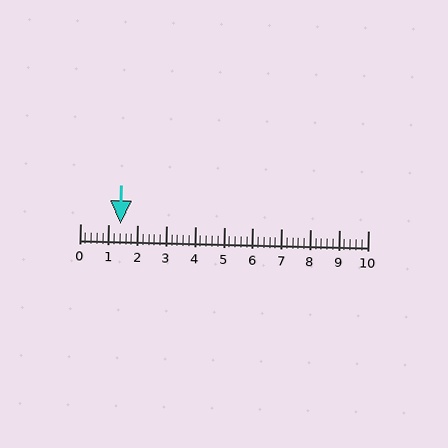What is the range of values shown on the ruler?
The ruler shows values from 0 to 10.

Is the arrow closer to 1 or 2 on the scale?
The arrow is closer to 1.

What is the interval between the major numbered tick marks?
The major tick marks are spaced 1 units apart.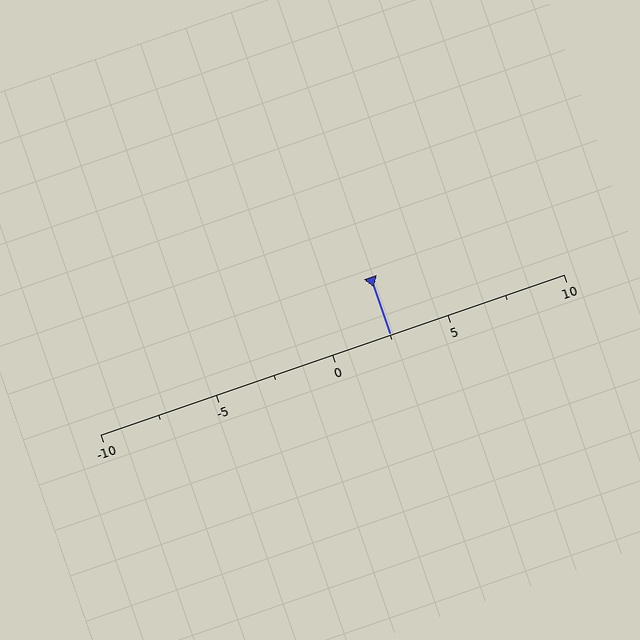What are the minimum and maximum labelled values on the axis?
The axis runs from -10 to 10.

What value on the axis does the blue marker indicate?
The marker indicates approximately 2.5.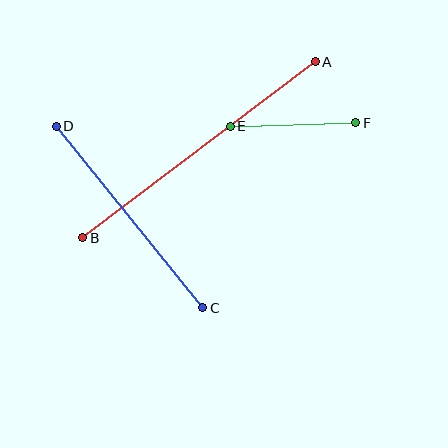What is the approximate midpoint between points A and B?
The midpoint is at approximately (199, 150) pixels.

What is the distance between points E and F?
The distance is approximately 126 pixels.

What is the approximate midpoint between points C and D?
The midpoint is at approximately (129, 217) pixels.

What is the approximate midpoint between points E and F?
The midpoint is at approximately (293, 125) pixels.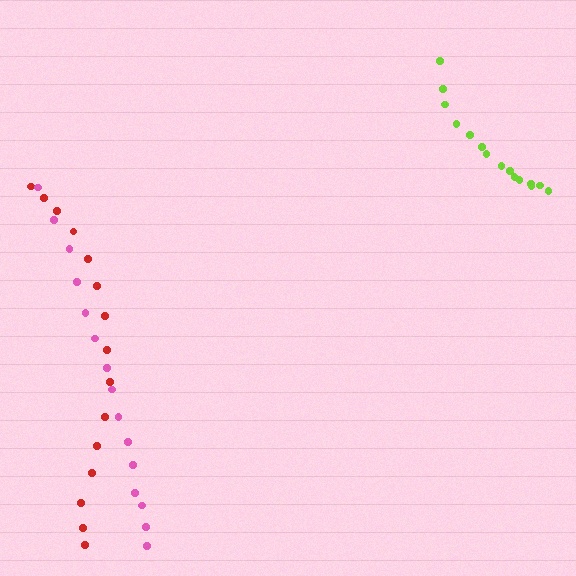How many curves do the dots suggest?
There are 3 distinct paths.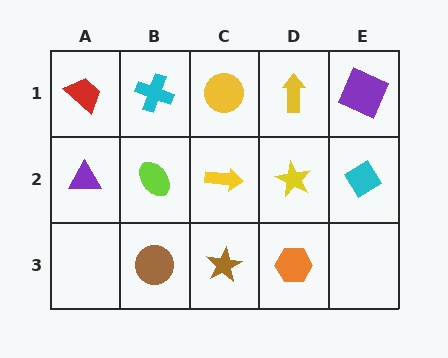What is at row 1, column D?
A yellow arrow.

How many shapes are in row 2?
5 shapes.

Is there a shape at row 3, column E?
No, that cell is empty.